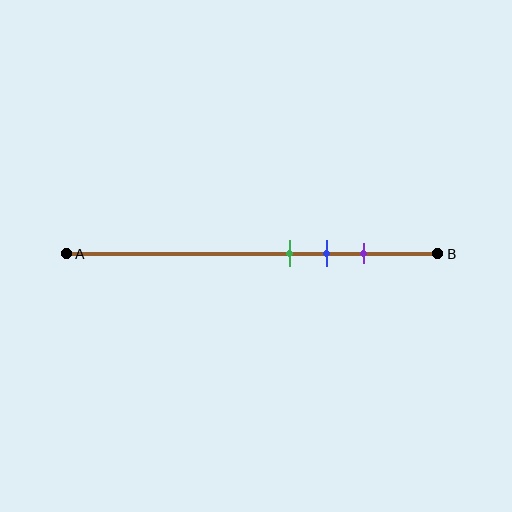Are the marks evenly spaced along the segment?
Yes, the marks are approximately evenly spaced.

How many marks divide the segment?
There are 3 marks dividing the segment.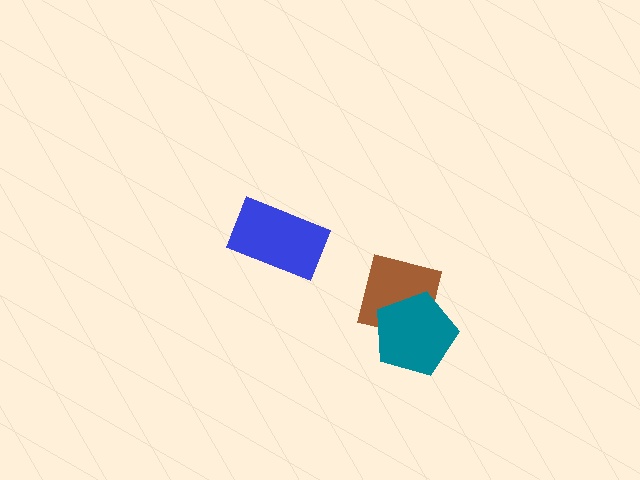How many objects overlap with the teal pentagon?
1 object overlaps with the teal pentagon.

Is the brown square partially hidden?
Yes, it is partially covered by another shape.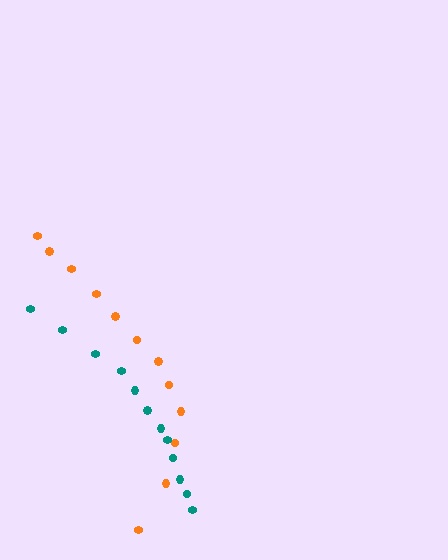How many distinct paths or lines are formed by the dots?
There are 2 distinct paths.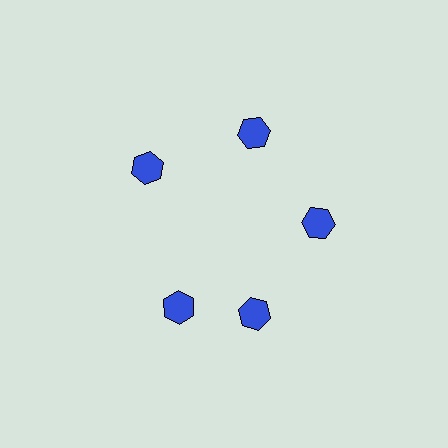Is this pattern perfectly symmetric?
No. The 5 blue hexagons are arranged in a ring, but one element near the 8 o'clock position is rotated out of alignment along the ring, breaking the 5-fold rotational symmetry.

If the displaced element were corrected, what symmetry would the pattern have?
It would have 5-fold rotational symmetry — the pattern would map onto itself every 72 degrees.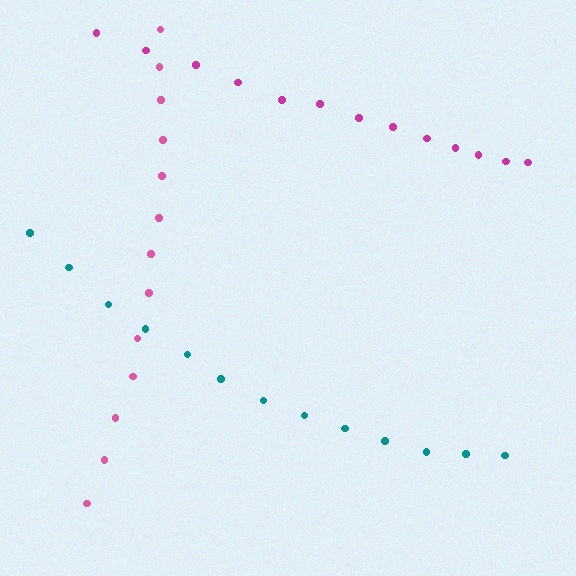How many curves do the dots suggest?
There are 3 distinct paths.